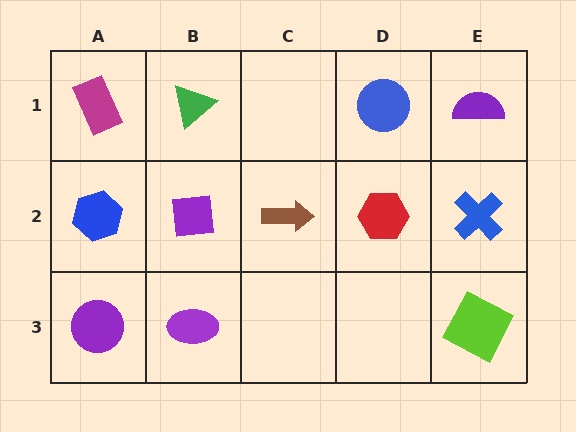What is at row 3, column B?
A purple ellipse.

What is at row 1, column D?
A blue circle.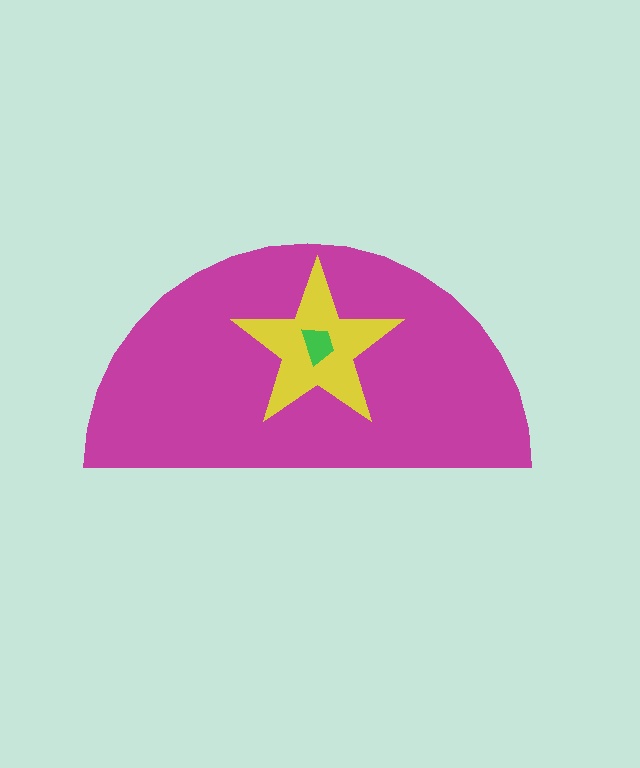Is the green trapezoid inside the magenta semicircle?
Yes.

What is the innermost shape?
The green trapezoid.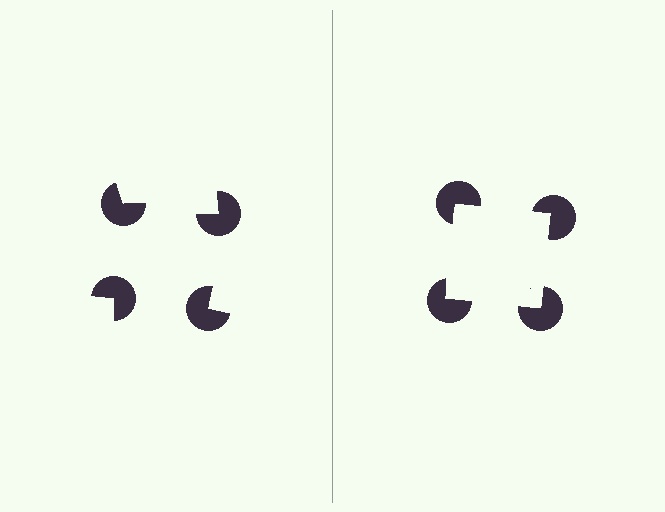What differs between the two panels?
The pac-man discs are positioned identically on both sides; only the wedge orientations differ. On the right they align to a square; on the left they are misaligned.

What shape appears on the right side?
An illusory square.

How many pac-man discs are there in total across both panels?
8 — 4 on each side.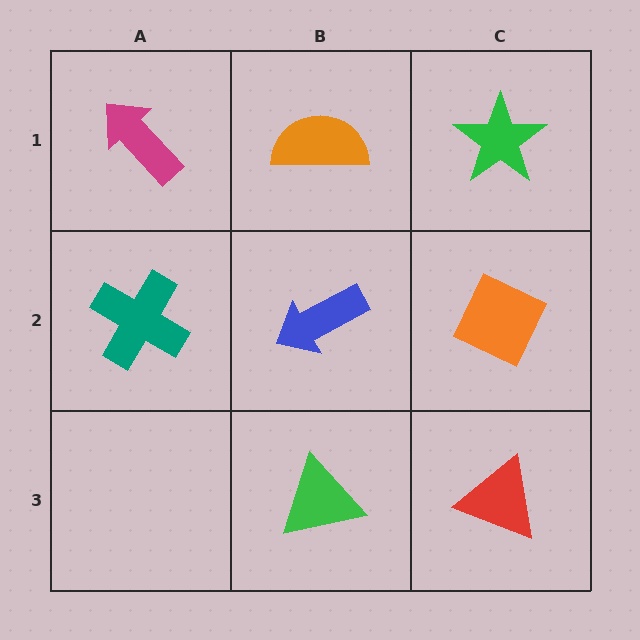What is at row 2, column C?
An orange diamond.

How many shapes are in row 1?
3 shapes.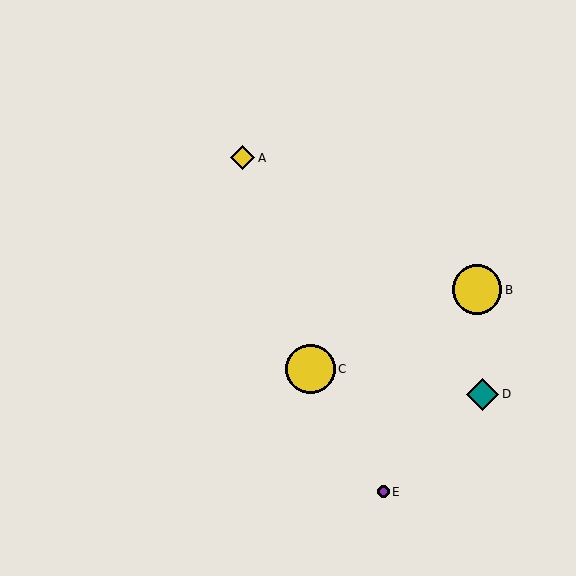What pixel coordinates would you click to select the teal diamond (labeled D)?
Click at (483, 394) to select the teal diamond D.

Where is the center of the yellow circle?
The center of the yellow circle is at (310, 369).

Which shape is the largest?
The yellow circle (labeled C) is the largest.